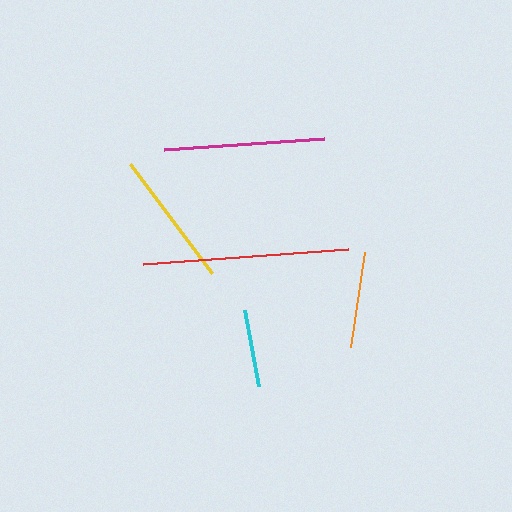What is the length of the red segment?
The red segment is approximately 206 pixels long.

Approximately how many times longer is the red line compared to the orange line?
The red line is approximately 2.1 times the length of the orange line.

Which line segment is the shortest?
The cyan line is the shortest at approximately 77 pixels.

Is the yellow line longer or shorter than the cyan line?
The yellow line is longer than the cyan line.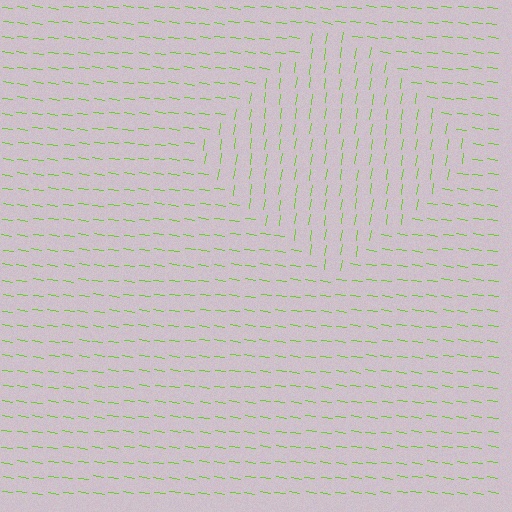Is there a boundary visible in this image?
Yes, there is a texture boundary formed by a change in line orientation.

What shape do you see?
I see a diamond.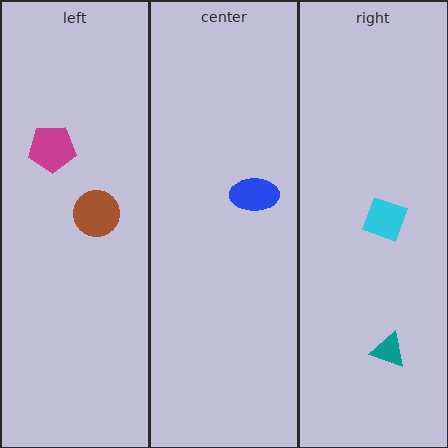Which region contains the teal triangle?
The right region.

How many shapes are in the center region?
1.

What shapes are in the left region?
The magenta pentagon, the brown circle.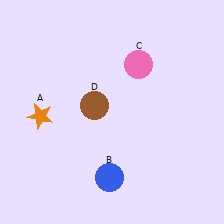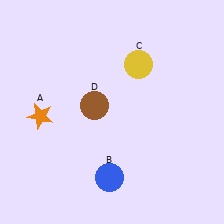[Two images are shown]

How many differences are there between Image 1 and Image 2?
There is 1 difference between the two images.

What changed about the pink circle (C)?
In Image 1, C is pink. In Image 2, it changed to yellow.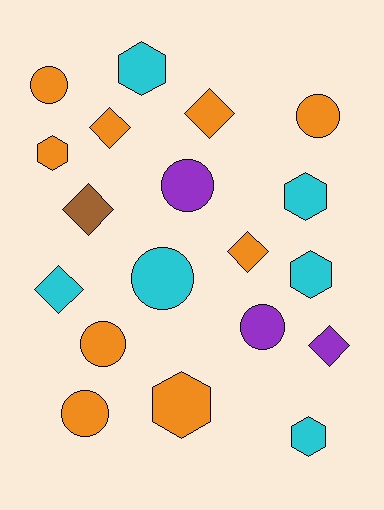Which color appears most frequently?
Orange, with 9 objects.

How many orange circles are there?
There are 4 orange circles.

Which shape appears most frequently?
Circle, with 7 objects.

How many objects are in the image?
There are 19 objects.